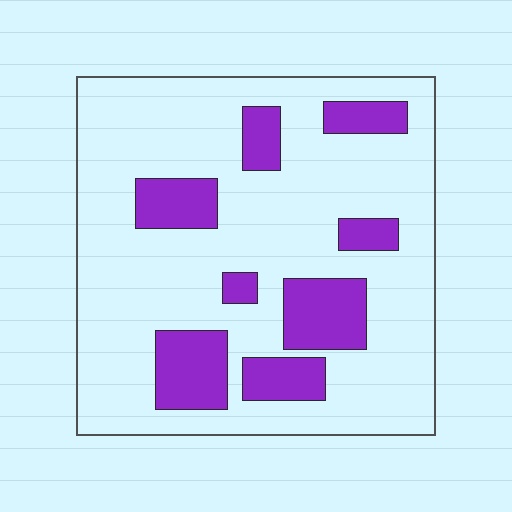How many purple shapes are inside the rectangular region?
8.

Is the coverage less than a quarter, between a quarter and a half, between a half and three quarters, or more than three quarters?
Less than a quarter.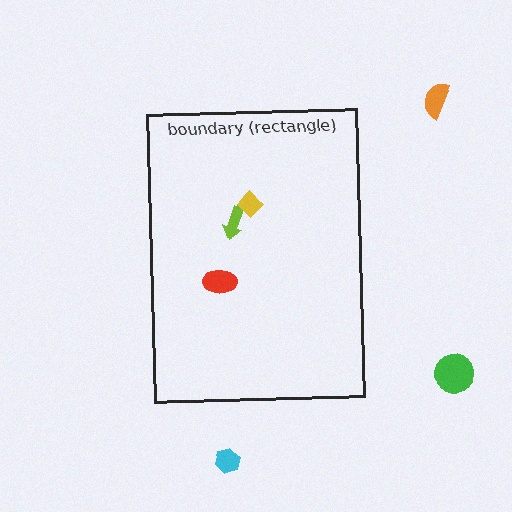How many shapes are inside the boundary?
3 inside, 3 outside.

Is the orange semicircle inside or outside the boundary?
Outside.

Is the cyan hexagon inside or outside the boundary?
Outside.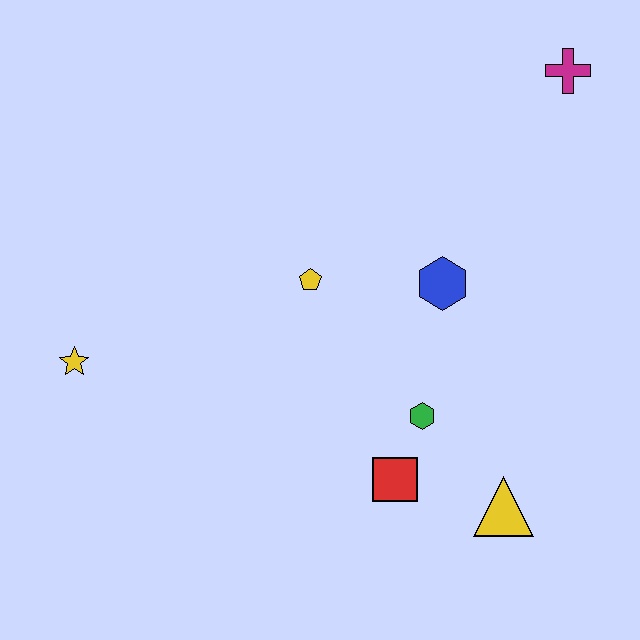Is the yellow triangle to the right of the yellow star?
Yes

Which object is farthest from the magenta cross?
The yellow star is farthest from the magenta cross.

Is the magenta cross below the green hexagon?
No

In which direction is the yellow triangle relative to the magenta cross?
The yellow triangle is below the magenta cross.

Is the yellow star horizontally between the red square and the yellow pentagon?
No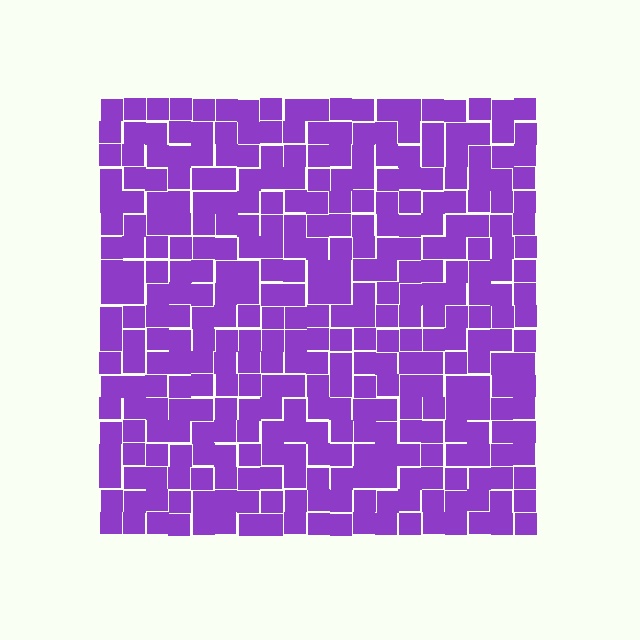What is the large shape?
The large shape is a square.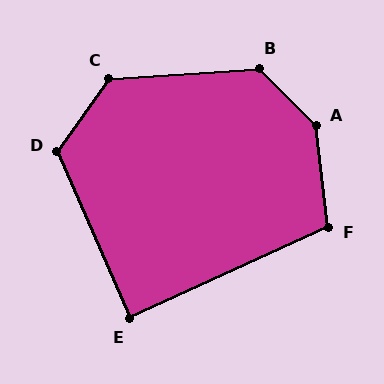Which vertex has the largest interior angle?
A, at approximately 142 degrees.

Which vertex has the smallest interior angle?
E, at approximately 89 degrees.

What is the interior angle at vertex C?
Approximately 129 degrees (obtuse).